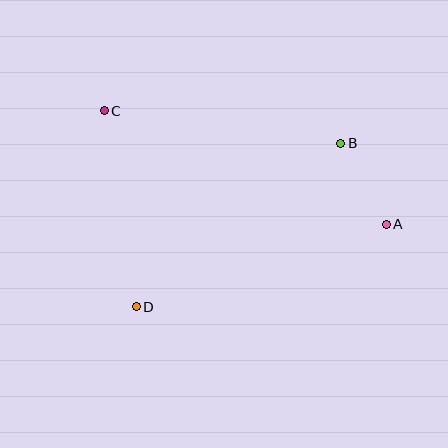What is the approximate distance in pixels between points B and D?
The distance between B and D is approximately 262 pixels.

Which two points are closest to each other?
Points A and B are closest to each other.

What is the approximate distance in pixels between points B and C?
The distance between B and C is approximately 239 pixels.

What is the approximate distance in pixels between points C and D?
The distance between C and D is approximately 199 pixels.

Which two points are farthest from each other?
Points A and C are farthest from each other.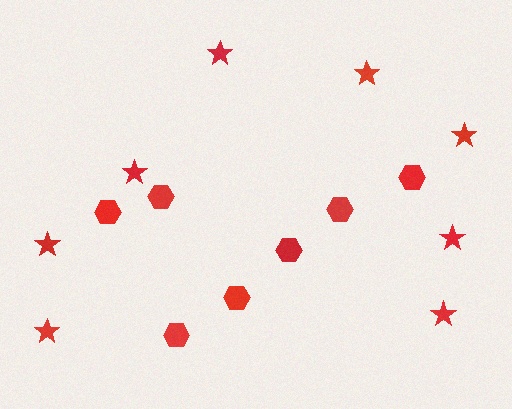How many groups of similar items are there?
There are 2 groups: one group of stars (8) and one group of hexagons (7).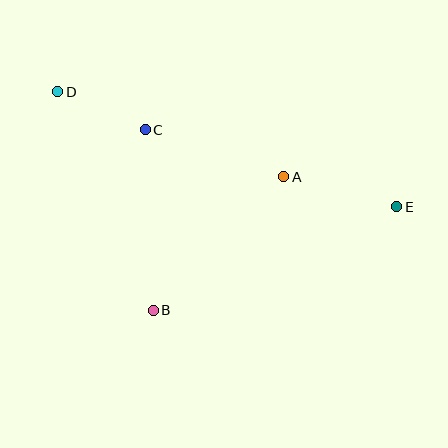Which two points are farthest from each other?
Points D and E are farthest from each other.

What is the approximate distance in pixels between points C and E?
The distance between C and E is approximately 263 pixels.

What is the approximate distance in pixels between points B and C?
The distance between B and C is approximately 181 pixels.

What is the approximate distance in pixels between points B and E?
The distance between B and E is approximately 265 pixels.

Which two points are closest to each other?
Points C and D are closest to each other.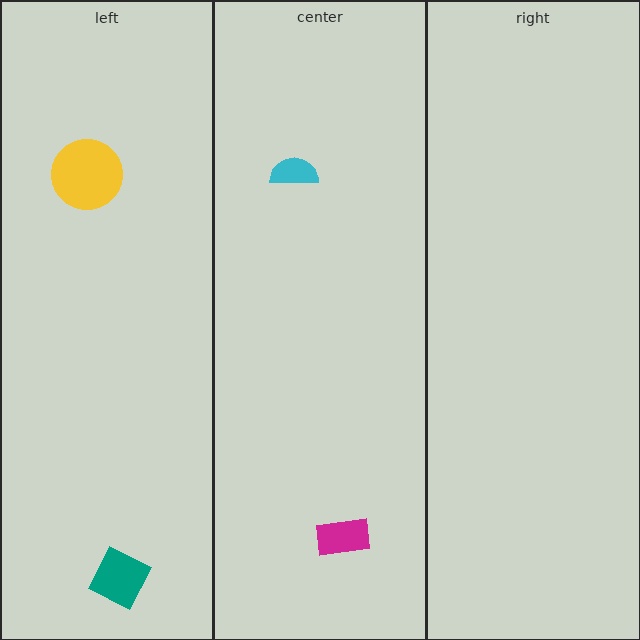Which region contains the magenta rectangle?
The center region.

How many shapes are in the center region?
2.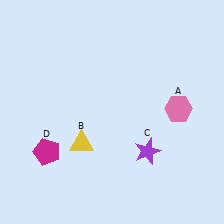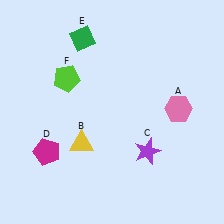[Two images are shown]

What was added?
A green diamond (E), a lime pentagon (F) were added in Image 2.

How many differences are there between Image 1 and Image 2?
There are 2 differences between the two images.